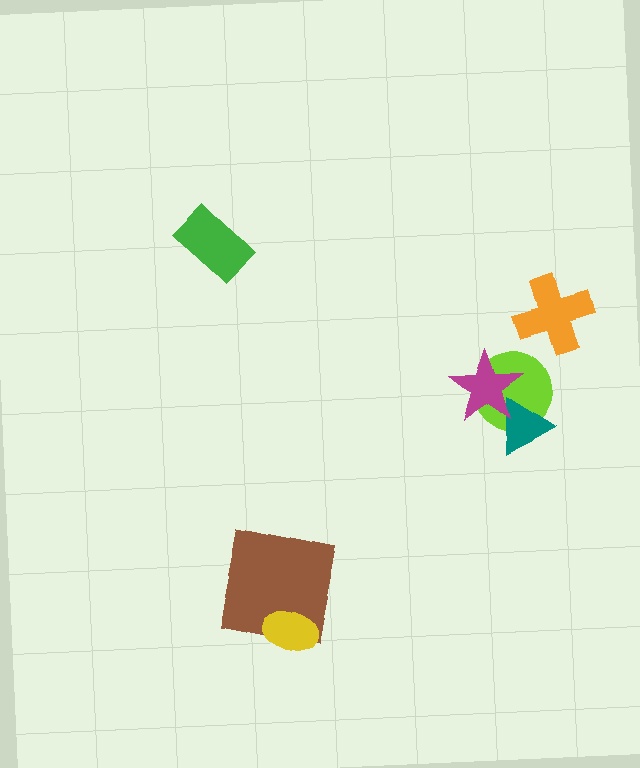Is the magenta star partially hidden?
No, no other shape covers it.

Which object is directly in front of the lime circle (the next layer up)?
The teal triangle is directly in front of the lime circle.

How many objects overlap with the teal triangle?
2 objects overlap with the teal triangle.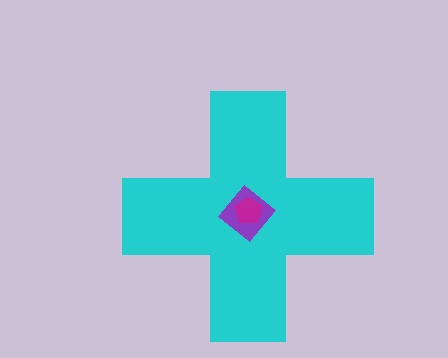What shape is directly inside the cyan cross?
The purple diamond.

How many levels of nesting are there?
3.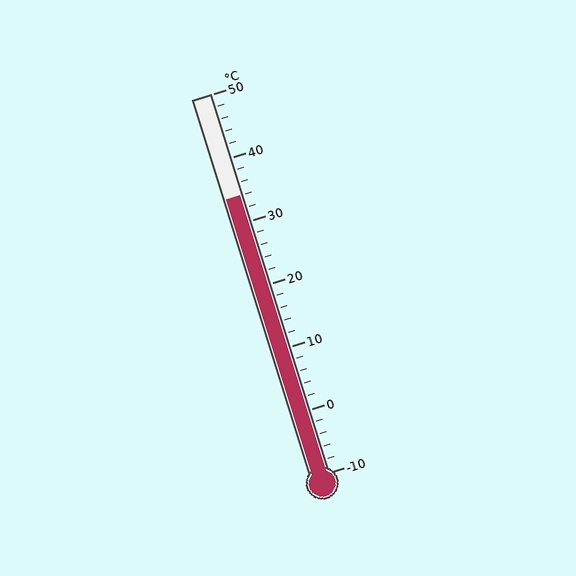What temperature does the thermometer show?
The thermometer shows approximately 34°C.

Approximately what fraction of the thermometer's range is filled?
The thermometer is filled to approximately 75% of its range.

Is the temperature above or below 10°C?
The temperature is above 10°C.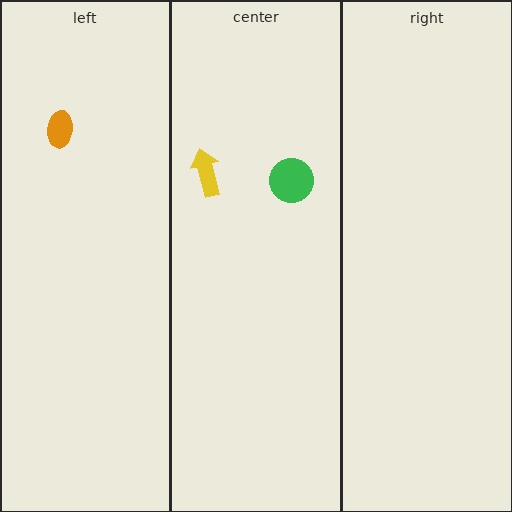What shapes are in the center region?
The green circle, the yellow arrow.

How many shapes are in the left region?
1.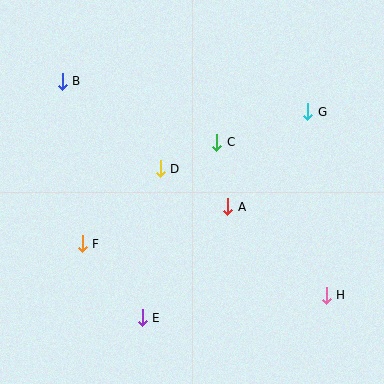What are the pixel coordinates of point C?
Point C is at (217, 142).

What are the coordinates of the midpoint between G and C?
The midpoint between G and C is at (262, 127).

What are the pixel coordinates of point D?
Point D is at (160, 169).